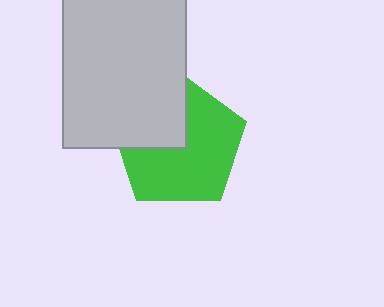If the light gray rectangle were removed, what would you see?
You would see the complete green pentagon.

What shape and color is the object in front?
The object in front is a light gray rectangle.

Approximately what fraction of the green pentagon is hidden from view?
Roughly 34% of the green pentagon is hidden behind the light gray rectangle.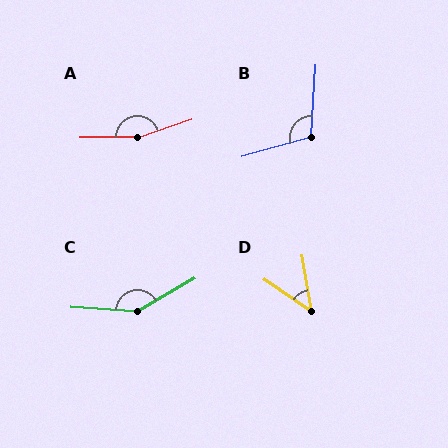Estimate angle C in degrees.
Approximately 146 degrees.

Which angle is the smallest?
D, at approximately 46 degrees.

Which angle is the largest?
A, at approximately 162 degrees.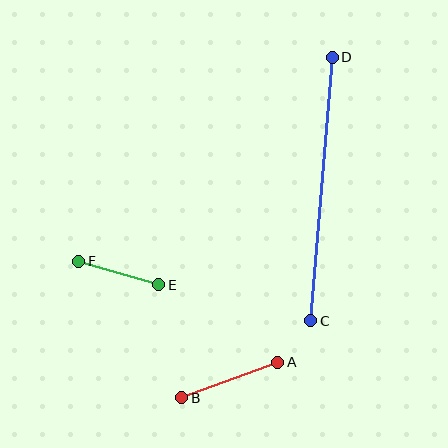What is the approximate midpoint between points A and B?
The midpoint is at approximately (230, 380) pixels.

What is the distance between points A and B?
The distance is approximately 103 pixels.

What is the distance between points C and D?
The distance is approximately 264 pixels.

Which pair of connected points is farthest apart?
Points C and D are farthest apart.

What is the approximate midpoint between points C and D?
The midpoint is at approximately (321, 189) pixels.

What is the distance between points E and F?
The distance is approximately 83 pixels.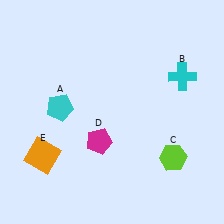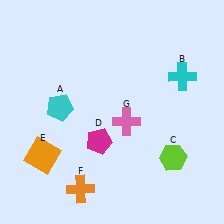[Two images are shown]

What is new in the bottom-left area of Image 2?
An orange cross (F) was added in the bottom-left area of Image 2.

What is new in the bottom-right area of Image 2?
A pink cross (G) was added in the bottom-right area of Image 2.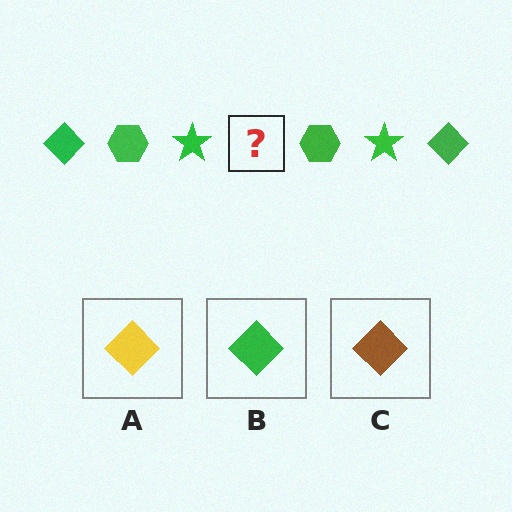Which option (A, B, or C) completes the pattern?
B.